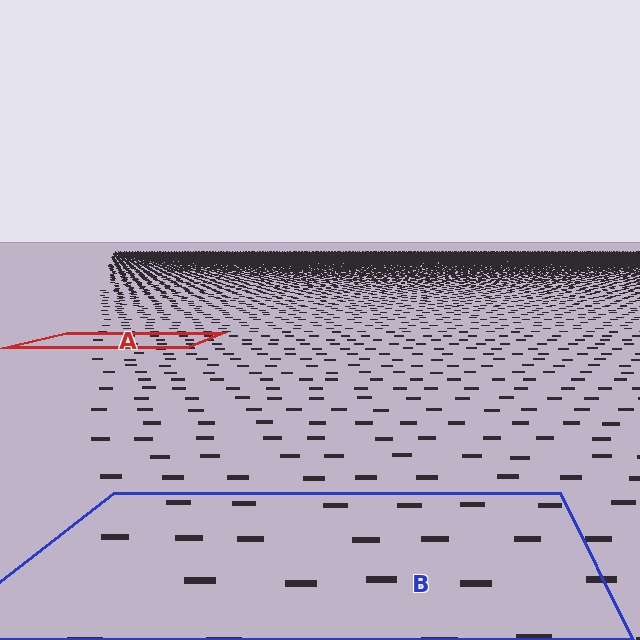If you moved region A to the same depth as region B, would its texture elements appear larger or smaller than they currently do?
They would appear larger. At a closer depth, the same texture elements are projected at a bigger on-screen size.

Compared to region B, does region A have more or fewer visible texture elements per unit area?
Region A has more texture elements per unit area — they are packed more densely because it is farther away.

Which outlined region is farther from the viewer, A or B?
Region A is farther from the viewer — the texture elements inside it appear smaller and more densely packed.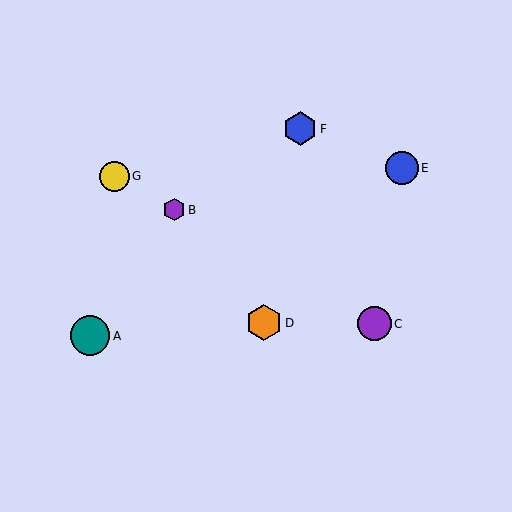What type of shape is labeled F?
Shape F is a blue hexagon.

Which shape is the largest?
The teal circle (labeled A) is the largest.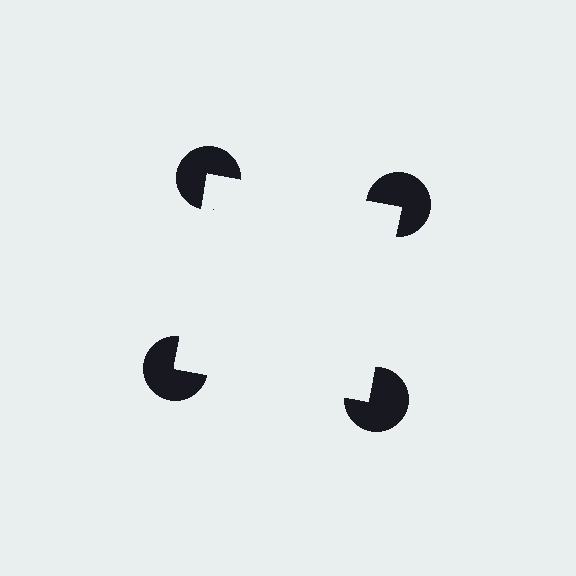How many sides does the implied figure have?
4 sides.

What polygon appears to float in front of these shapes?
An illusory square — its edges are inferred from the aligned wedge cuts in the pac-man discs, not physically drawn.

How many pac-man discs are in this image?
There are 4 — one at each vertex of the illusory square.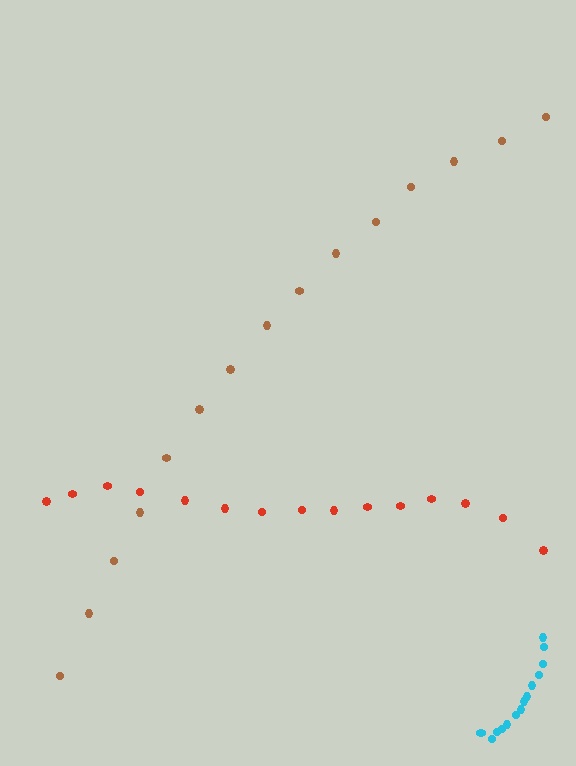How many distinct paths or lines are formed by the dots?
There are 3 distinct paths.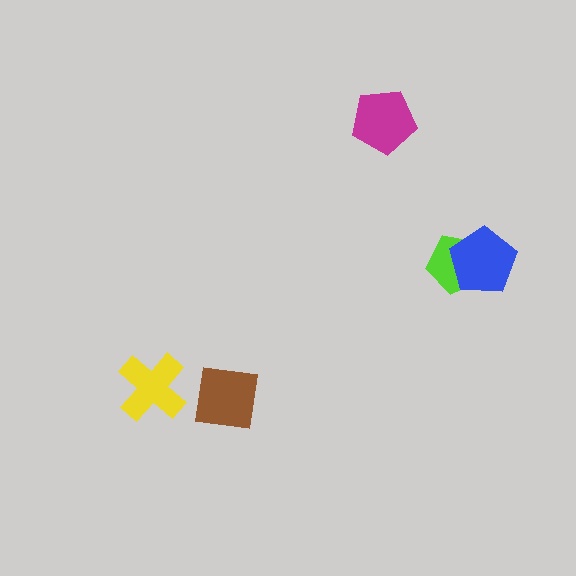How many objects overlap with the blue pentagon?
1 object overlaps with the blue pentagon.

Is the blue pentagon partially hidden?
No, no other shape covers it.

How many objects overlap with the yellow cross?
0 objects overlap with the yellow cross.